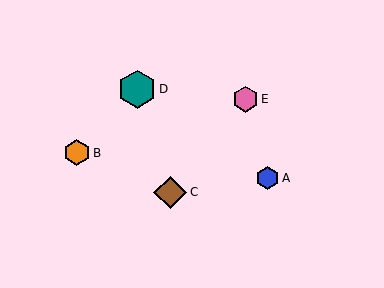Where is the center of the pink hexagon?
The center of the pink hexagon is at (245, 99).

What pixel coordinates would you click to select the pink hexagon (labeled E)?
Click at (245, 99) to select the pink hexagon E.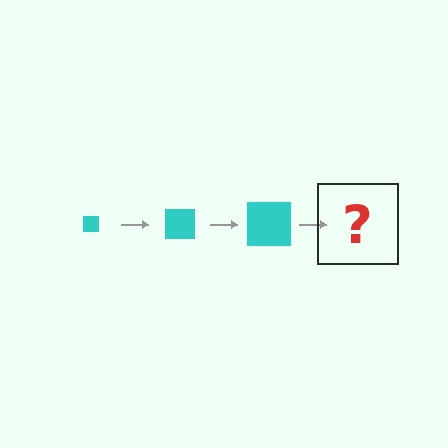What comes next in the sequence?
The next element should be a cyan square, larger than the previous one.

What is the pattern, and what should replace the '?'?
The pattern is that the square gets progressively larger each step. The '?' should be a cyan square, larger than the previous one.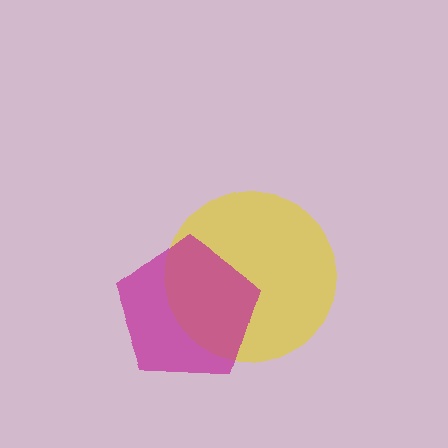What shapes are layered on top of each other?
The layered shapes are: a yellow circle, a magenta pentagon.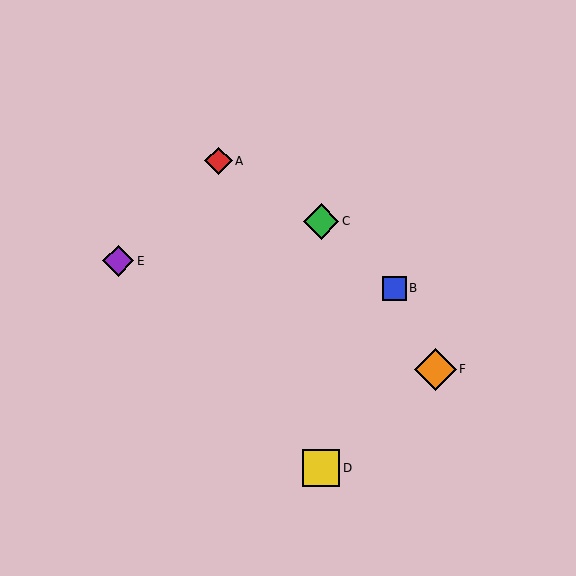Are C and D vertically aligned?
Yes, both are at x≈321.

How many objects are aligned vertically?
2 objects (C, D) are aligned vertically.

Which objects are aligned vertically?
Objects C, D are aligned vertically.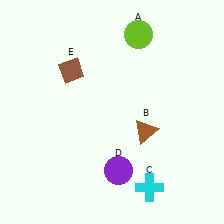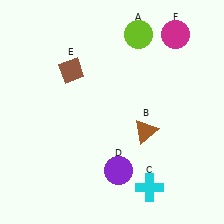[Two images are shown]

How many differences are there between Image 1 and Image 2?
There is 1 difference between the two images.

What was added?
A magenta circle (F) was added in Image 2.